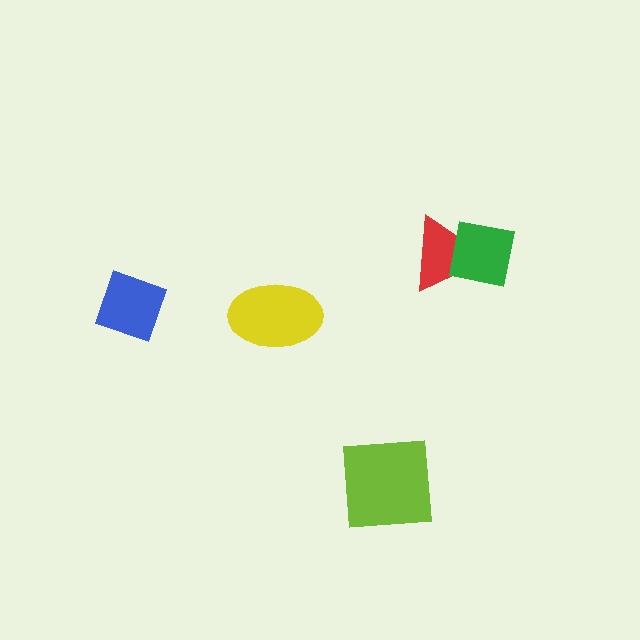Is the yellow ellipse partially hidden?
No, no other shape covers it.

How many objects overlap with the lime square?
0 objects overlap with the lime square.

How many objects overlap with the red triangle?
1 object overlaps with the red triangle.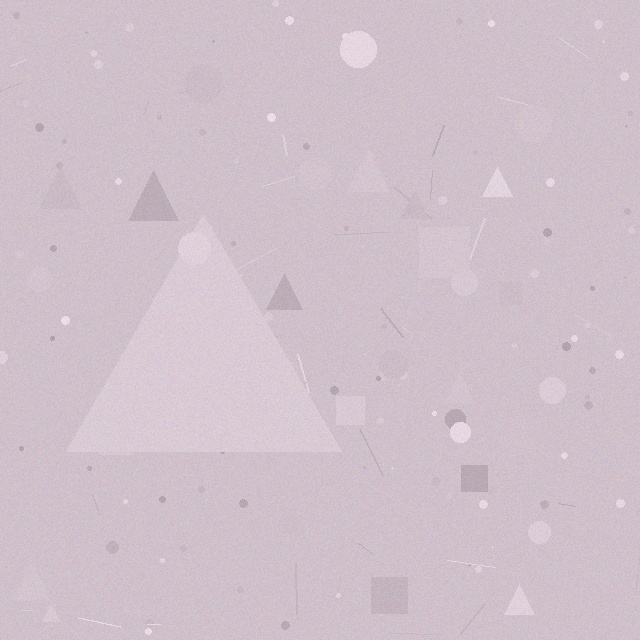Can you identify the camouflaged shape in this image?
The camouflaged shape is a triangle.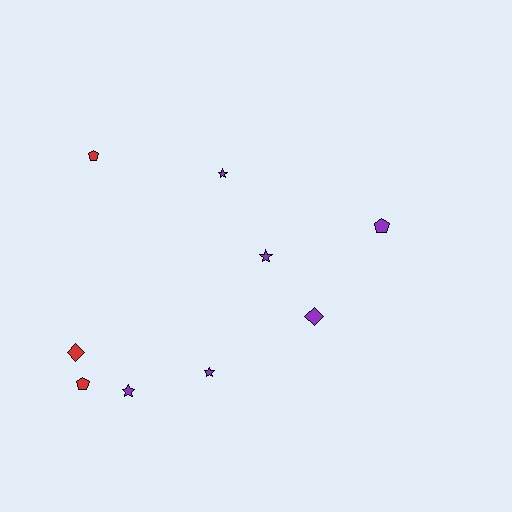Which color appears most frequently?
Purple, with 6 objects.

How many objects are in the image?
There are 9 objects.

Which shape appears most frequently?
Star, with 4 objects.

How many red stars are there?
There are no red stars.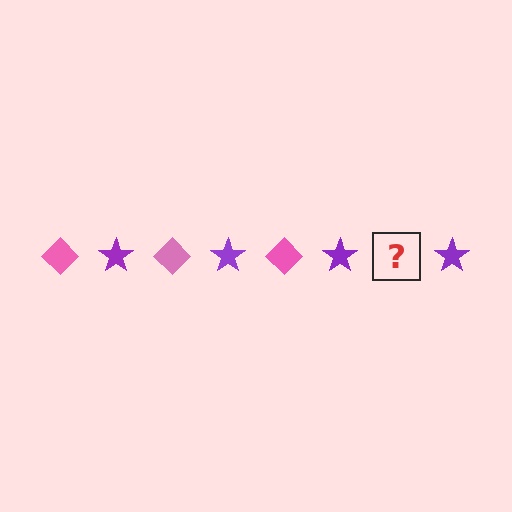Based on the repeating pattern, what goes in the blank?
The blank should be a pink diamond.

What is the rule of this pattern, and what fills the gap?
The rule is that the pattern alternates between pink diamond and purple star. The gap should be filled with a pink diamond.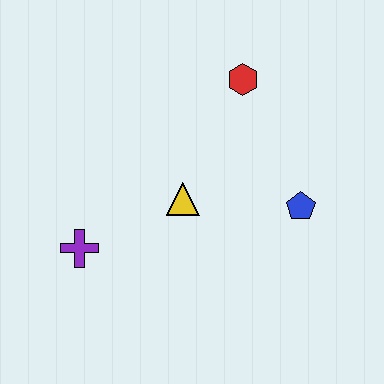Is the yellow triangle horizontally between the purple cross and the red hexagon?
Yes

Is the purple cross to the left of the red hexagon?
Yes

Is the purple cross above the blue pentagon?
No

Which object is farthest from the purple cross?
The red hexagon is farthest from the purple cross.